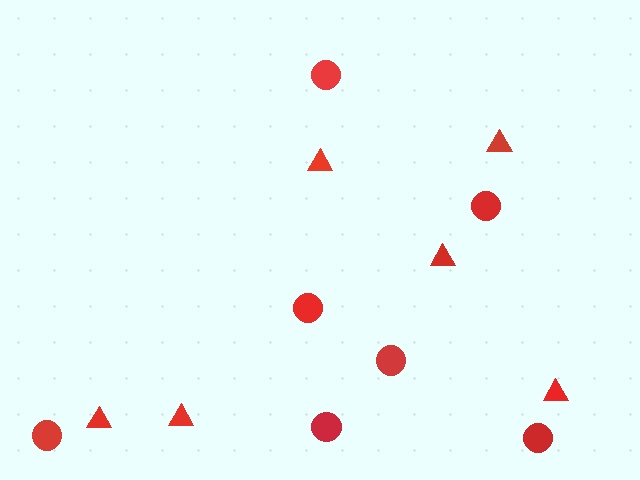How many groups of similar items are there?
There are 2 groups: one group of circles (7) and one group of triangles (6).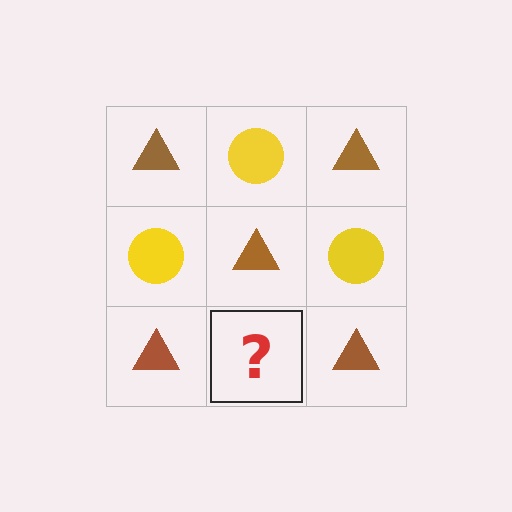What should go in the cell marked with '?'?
The missing cell should contain a yellow circle.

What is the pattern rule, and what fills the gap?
The rule is that it alternates brown triangle and yellow circle in a checkerboard pattern. The gap should be filled with a yellow circle.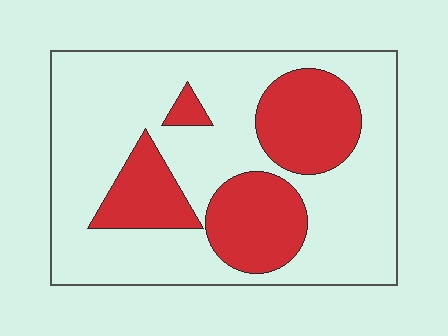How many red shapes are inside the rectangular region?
4.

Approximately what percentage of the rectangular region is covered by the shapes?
Approximately 30%.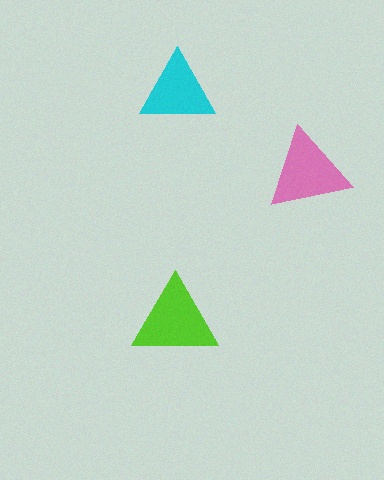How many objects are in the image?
There are 3 objects in the image.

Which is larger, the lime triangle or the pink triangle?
The lime one.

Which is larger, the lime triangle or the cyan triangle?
The lime one.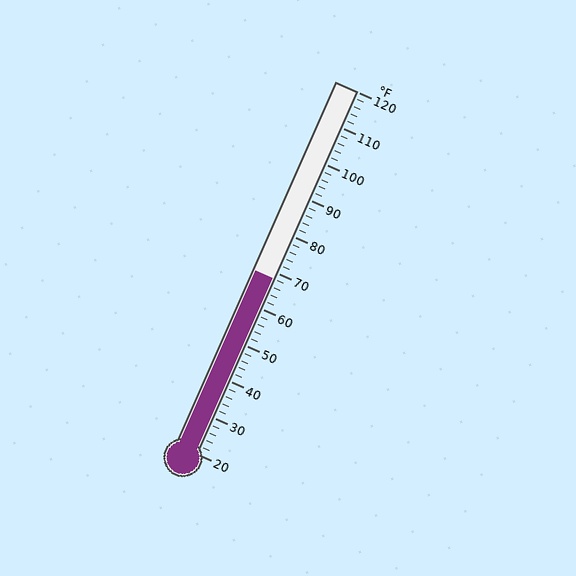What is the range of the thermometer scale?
The thermometer scale ranges from 20°F to 120°F.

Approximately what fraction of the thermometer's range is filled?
The thermometer is filled to approximately 50% of its range.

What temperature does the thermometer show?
The thermometer shows approximately 68°F.